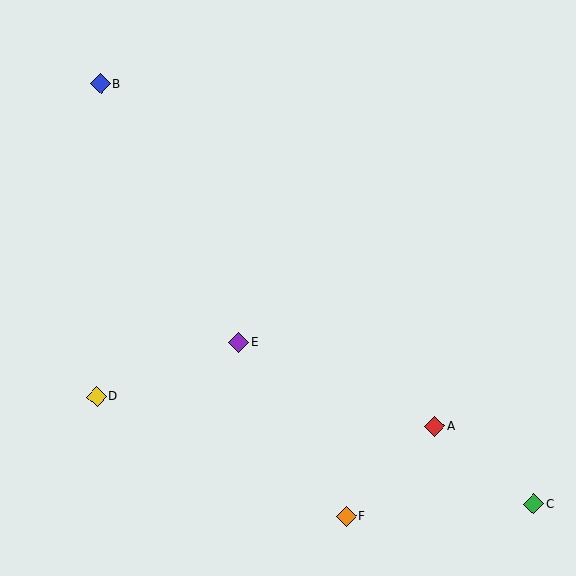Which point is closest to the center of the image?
Point E at (239, 342) is closest to the center.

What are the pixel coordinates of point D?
Point D is at (97, 397).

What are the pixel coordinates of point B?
Point B is at (101, 84).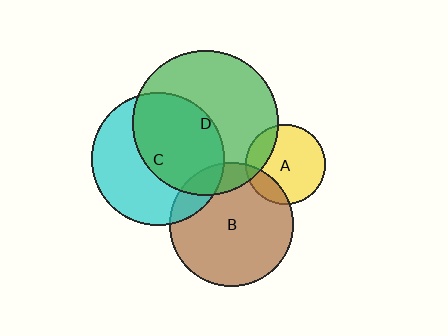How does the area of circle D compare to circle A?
Approximately 3.3 times.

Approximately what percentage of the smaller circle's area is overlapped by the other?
Approximately 20%.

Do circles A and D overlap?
Yes.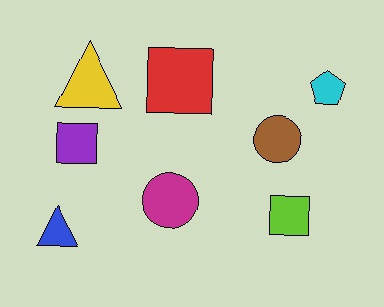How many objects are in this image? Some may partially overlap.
There are 8 objects.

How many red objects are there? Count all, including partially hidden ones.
There is 1 red object.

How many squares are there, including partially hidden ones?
There are 3 squares.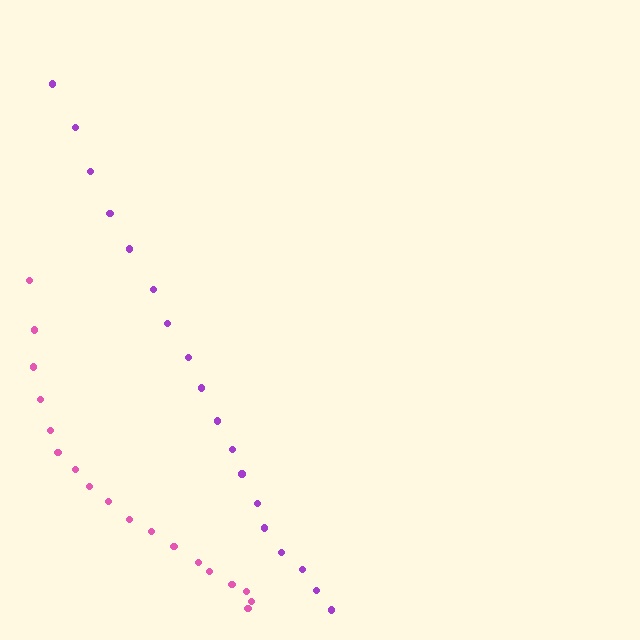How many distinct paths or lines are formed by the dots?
There are 2 distinct paths.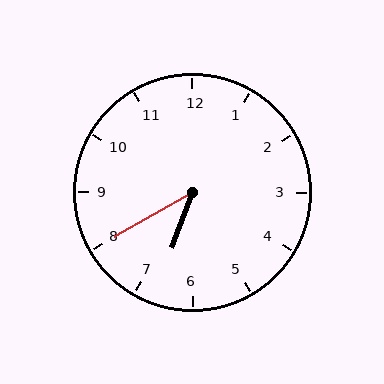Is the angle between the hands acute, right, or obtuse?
It is acute.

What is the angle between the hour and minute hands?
Approximately 40 degrees.